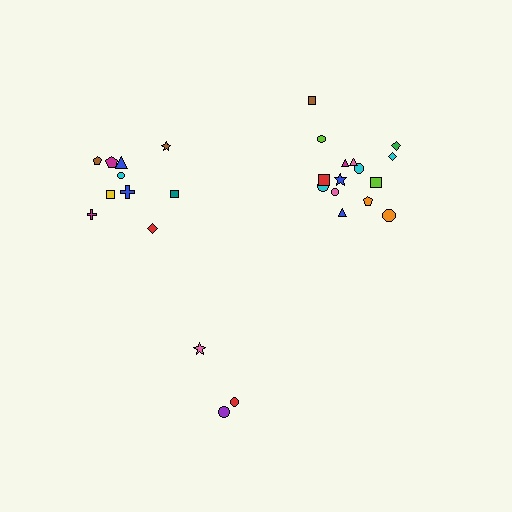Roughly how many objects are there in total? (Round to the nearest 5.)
Roughly 30 objects in total.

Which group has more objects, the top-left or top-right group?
The top-right group.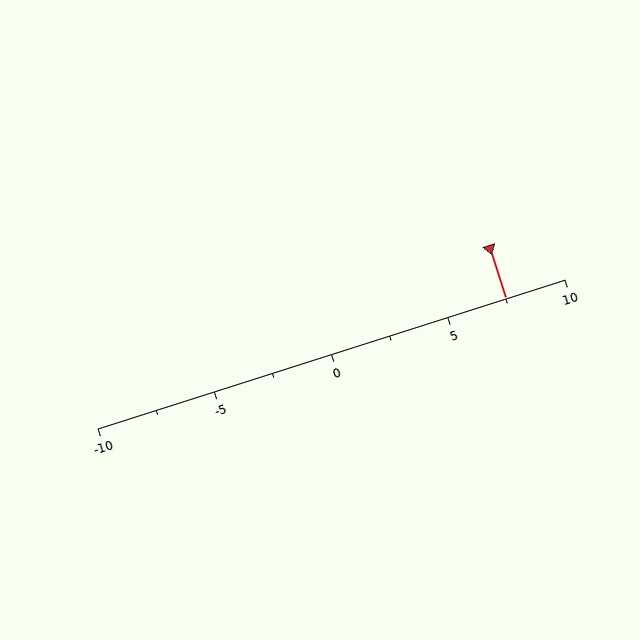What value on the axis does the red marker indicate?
The marker indicates approximately 7.5.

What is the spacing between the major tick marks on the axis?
The major ticks are spaced 5 apart.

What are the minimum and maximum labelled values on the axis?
The axis runs from -10 to 10.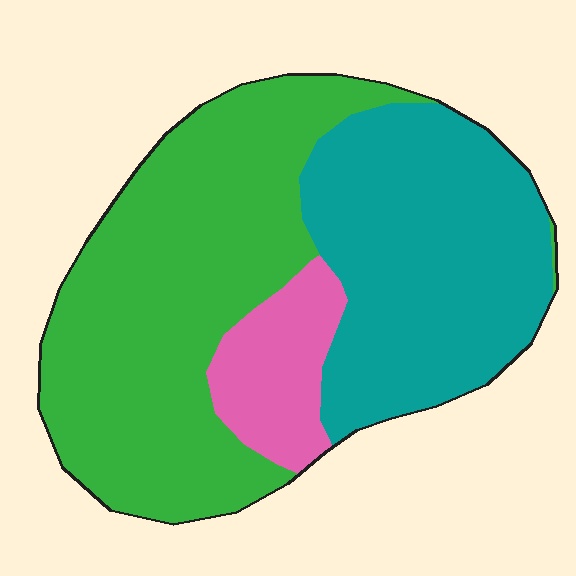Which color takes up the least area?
Pink, at roughly 10%.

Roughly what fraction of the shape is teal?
Teal covers about 40% of the shape.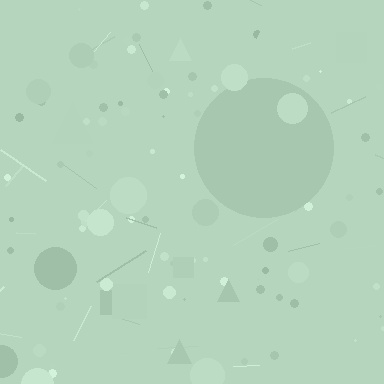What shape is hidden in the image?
A circle is hidden in the image.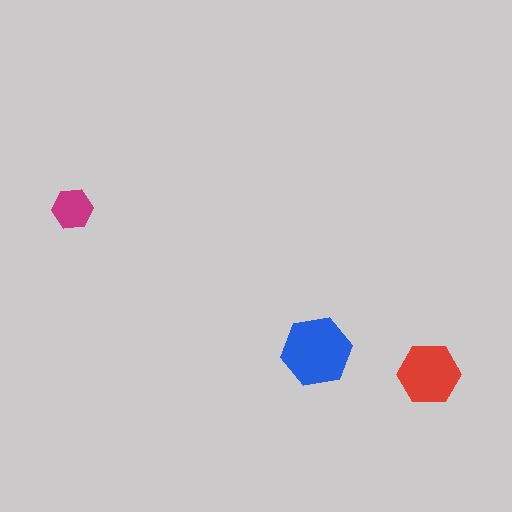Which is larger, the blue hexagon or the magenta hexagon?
The blue one.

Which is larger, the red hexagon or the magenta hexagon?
The red one.